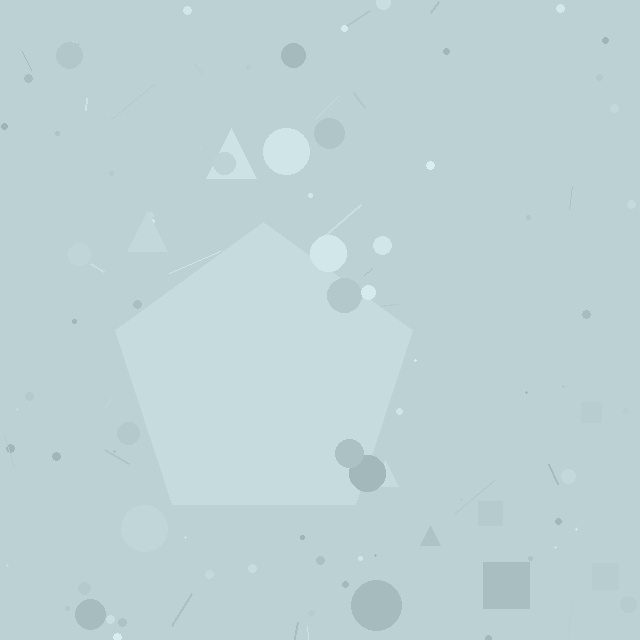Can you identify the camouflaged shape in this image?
The camouflaged shape is a pentagon.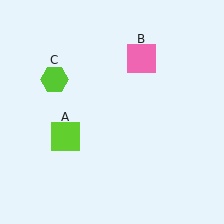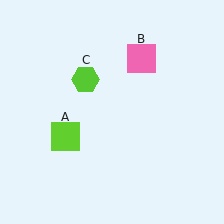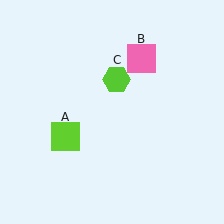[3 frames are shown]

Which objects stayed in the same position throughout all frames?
Lime square (object A) and pink square (object B) remained stationary.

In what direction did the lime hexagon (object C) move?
The lime hexagon (object C) moved right.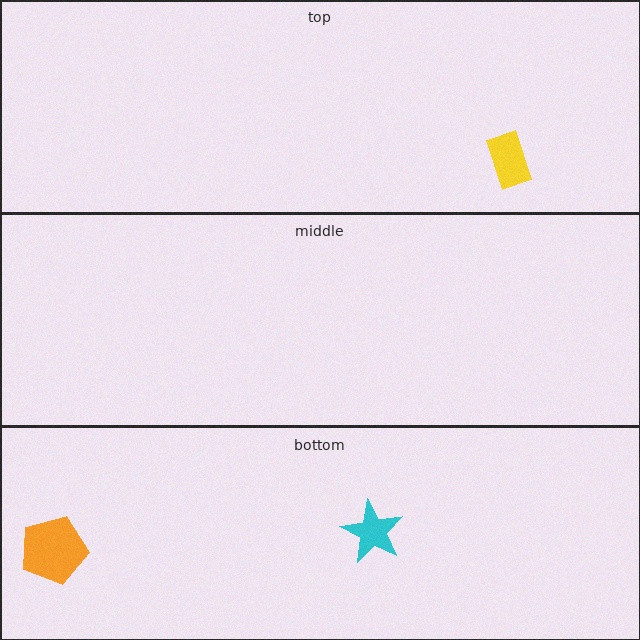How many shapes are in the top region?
1.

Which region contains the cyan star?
The bottom region.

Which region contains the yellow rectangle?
The top region.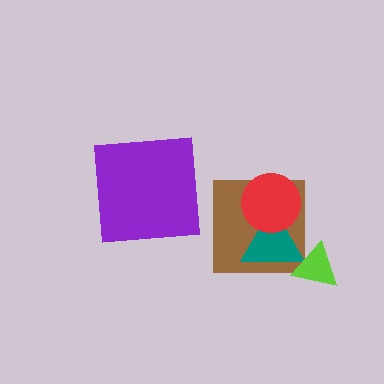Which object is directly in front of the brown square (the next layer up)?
The teal triangle is directly in front of the brown square.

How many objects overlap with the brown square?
2 objects overlap with the brown square.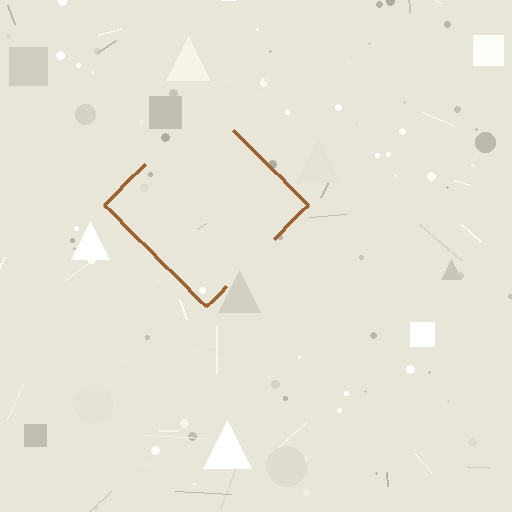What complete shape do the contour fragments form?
The contour fragments form a diamond.